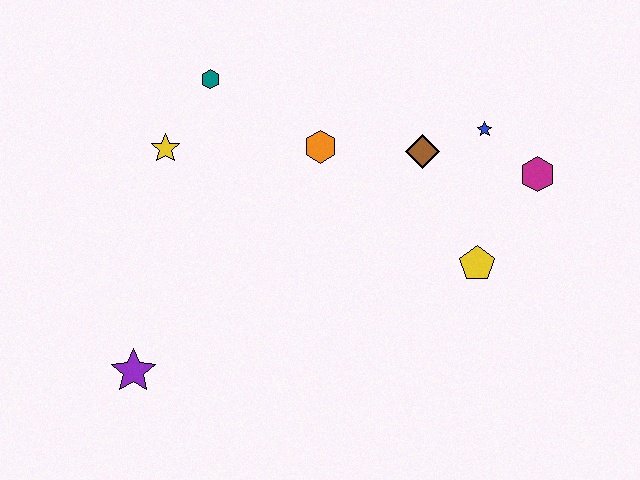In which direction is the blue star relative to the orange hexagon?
The blue star is to the right of the orange hexagon.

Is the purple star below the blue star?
Yes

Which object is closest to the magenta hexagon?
The blue star is closest to the magenta hexagon.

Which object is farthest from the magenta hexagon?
The purple star is farthest from the magenta hexagon.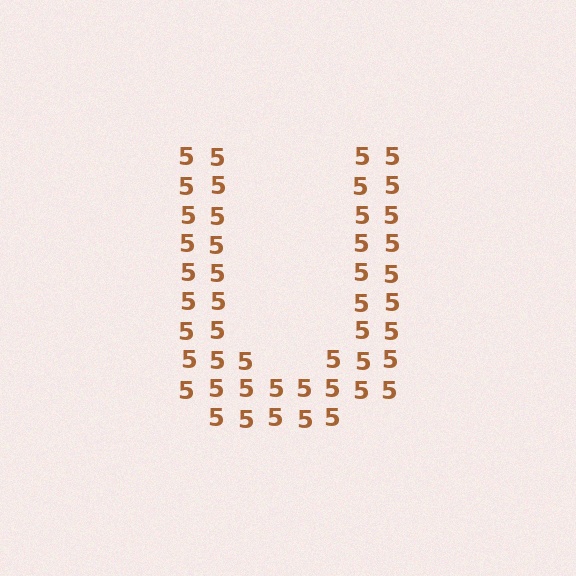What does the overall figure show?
The overall figure shows the letter U.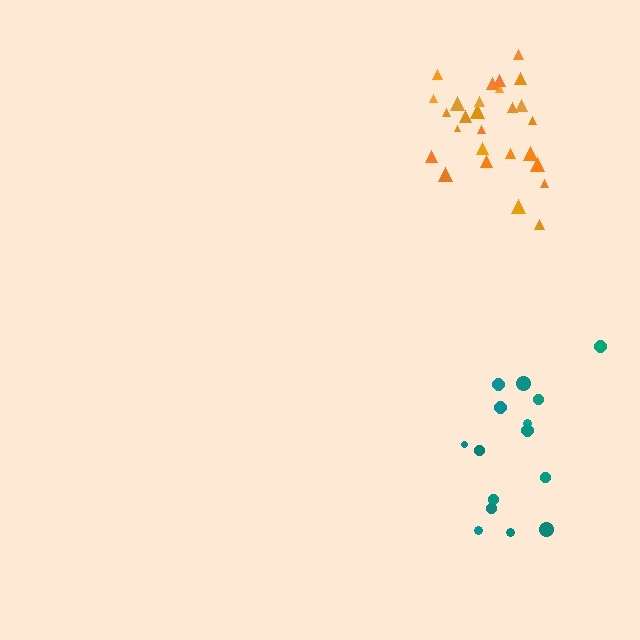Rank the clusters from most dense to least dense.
orange, teal.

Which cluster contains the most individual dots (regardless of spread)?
Orange (27).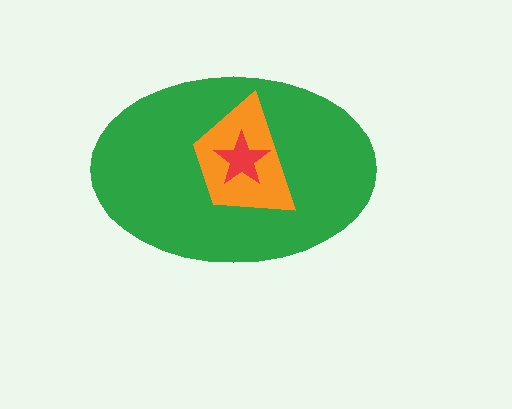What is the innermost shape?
The red star.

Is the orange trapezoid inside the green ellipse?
Yes.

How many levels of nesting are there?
3.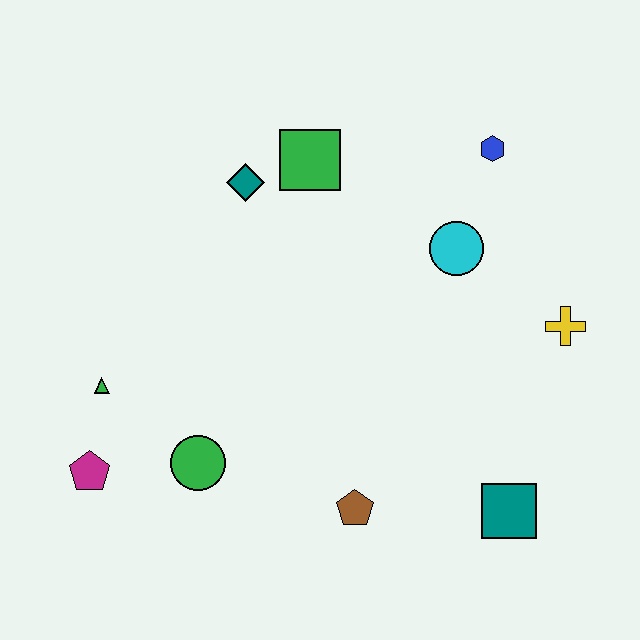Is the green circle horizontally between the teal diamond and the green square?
No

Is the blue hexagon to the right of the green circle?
Yes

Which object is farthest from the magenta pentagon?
The blue hexagon is farthest from the magenta pentagon.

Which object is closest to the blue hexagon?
The cyan circle is closest to the blue hexagon.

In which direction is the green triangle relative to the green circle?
The green triangle is to the left of the green circle.